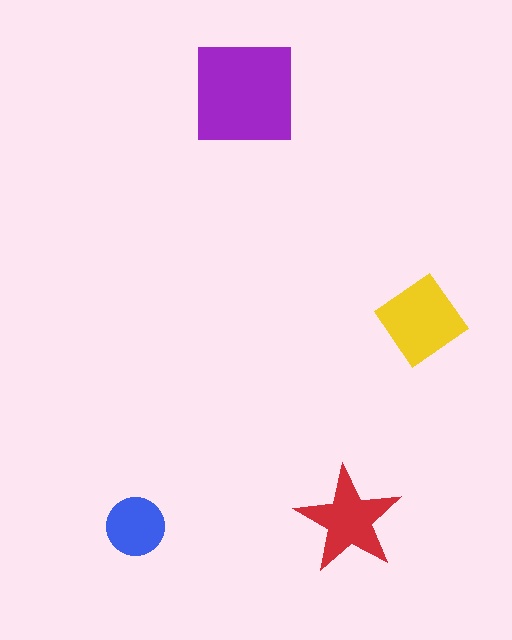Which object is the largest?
The purple square.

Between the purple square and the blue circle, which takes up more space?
The purple square.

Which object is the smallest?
The blue circle.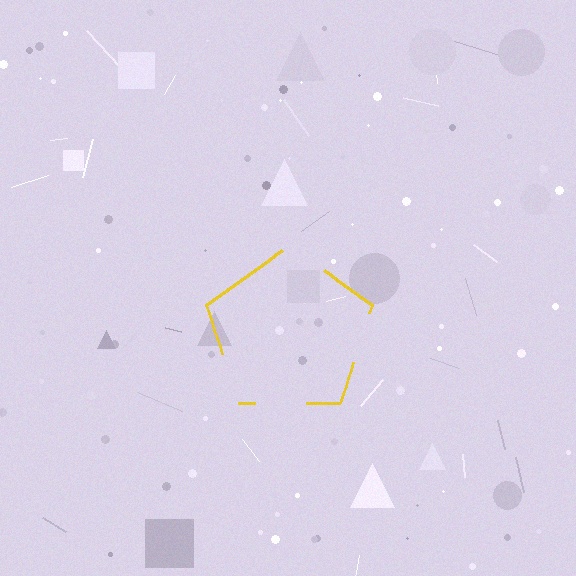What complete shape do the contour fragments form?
The contour fragments form a pentagon.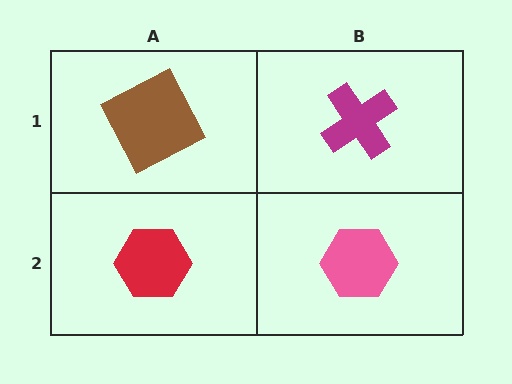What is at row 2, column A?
A red hexagon.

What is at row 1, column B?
A magenta cross.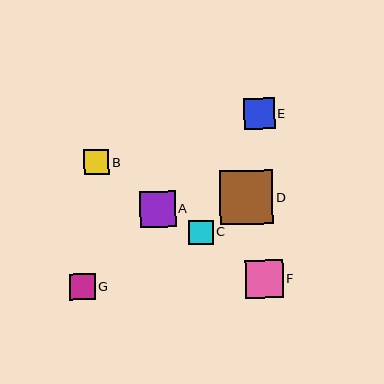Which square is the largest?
Square D is the largest with a size of approximately 53 pixels.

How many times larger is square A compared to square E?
Square A is approximately 1.2 times the size of square E.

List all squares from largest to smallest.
From largest to smallest: D, F, A, E, G, B, C.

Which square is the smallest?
Square C is the smallest with a size of approximately 24 pixels.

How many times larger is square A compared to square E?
Square A is approximately 1.2 times the size of square E.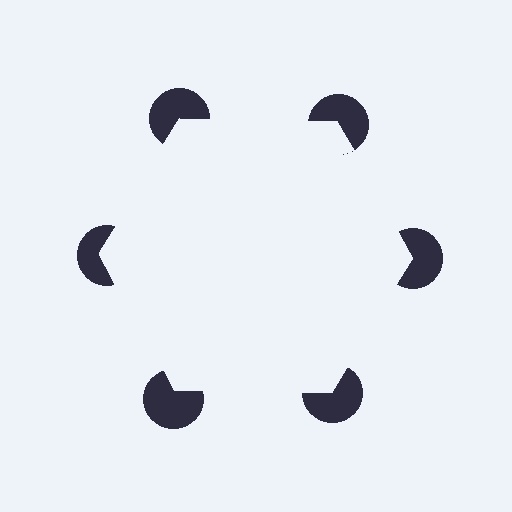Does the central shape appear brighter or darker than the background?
It typically appears slightly brighter than the background, even though no actual brightness change is drawn.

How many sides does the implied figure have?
6 sides.